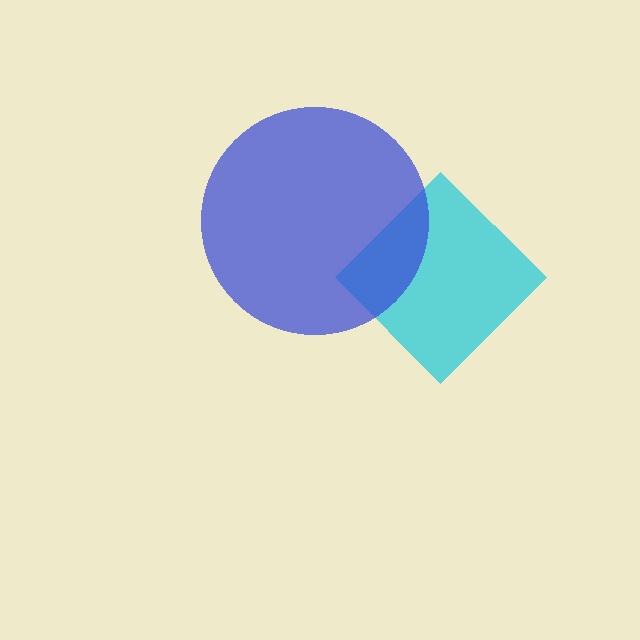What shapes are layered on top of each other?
The layered shapes are: a cyan diamond, a blue circle.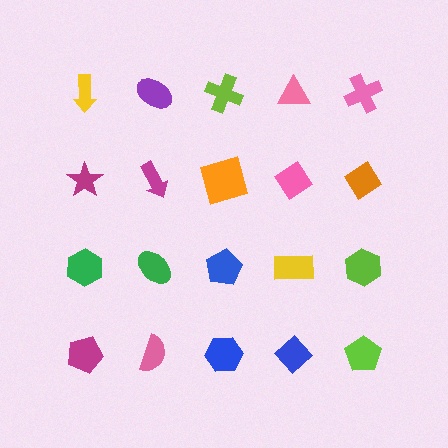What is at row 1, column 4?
A pink triangle.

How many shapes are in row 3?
5 shapes.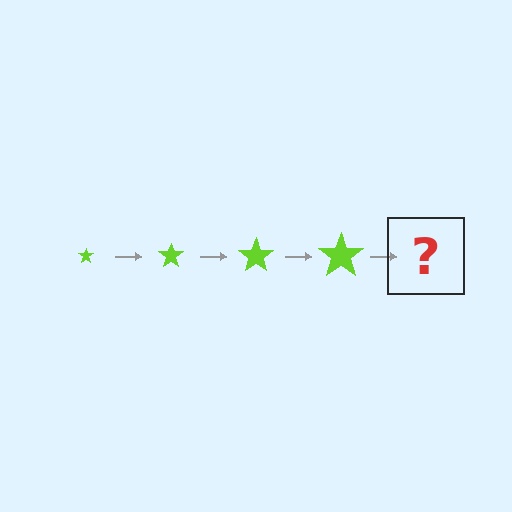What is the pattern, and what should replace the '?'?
The pattern is that the star gets progressively larger each step. The '?' should be a lime star, larger than the previous one.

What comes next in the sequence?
The next element should be a lime star, larger than the previous one.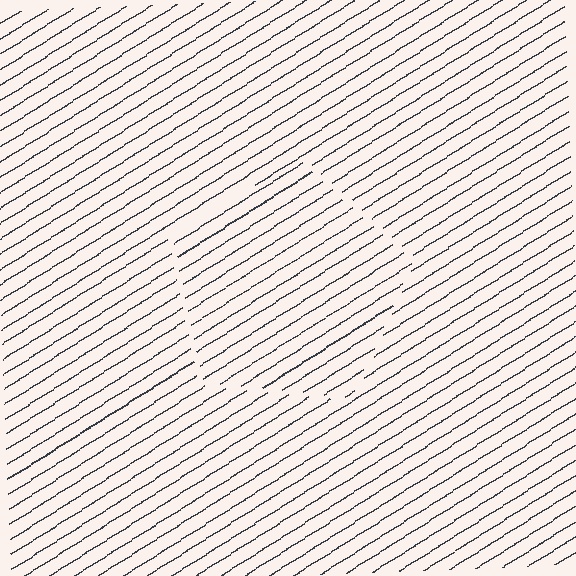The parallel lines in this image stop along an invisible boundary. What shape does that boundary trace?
An illusory pentagon. The interior of the shape contains the same grating, shifted by half a period — the contour is defined by the phase discontinuity where line-ends from the inner and outer gratings abut.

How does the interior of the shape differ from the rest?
The interior of the shape contains the same grating, shifted by half a period — the contour is defined by the phase discontinuity where line-ends from the inner and outer gratings abut.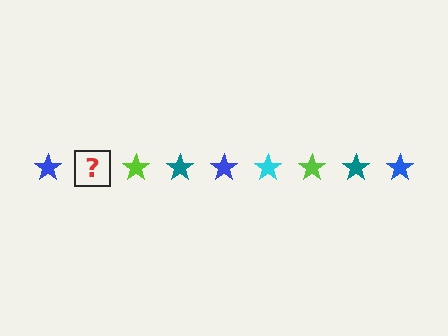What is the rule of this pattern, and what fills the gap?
The rule is that the pattern cycles through blue, cyan, lime, teal stars. The gap should be filled with a cyan star.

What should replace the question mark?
The question mark should be replaced with a cyan star.